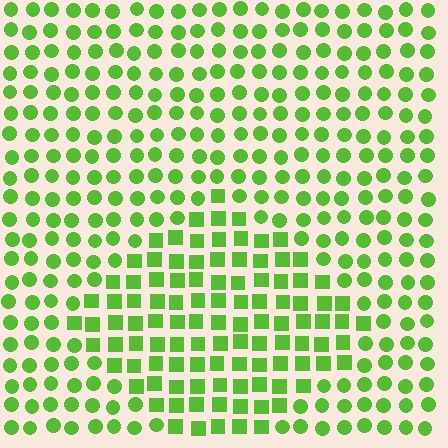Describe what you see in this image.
The image is filled with small lime elements arranged in a uniform grid. A diamond-shaped region contains squares, while the surrounding area contains circles. The boundary is defined purely by the change in element shape.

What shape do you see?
I see a diamond.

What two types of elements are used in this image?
The image uses squares inside the diamond region and circles outside it.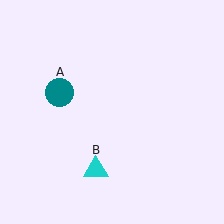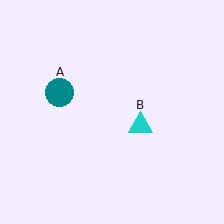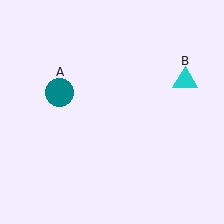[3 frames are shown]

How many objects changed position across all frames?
1 object changed position: cyan triangle (object B).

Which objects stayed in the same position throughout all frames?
Teal circle (object A) remained stationary.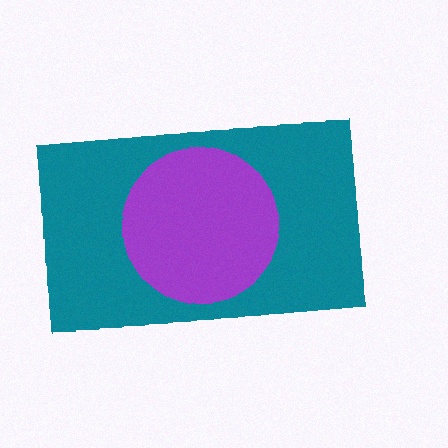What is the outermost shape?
The teal rectangle.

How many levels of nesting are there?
2.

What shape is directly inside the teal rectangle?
The purple circle.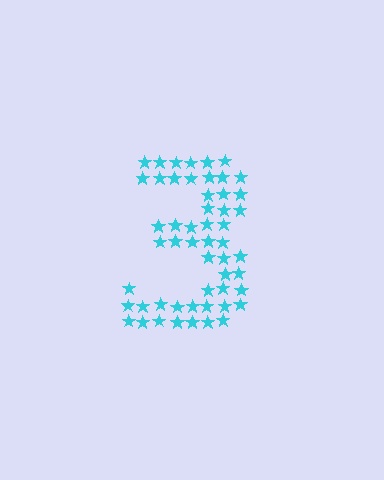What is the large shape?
The large shape is the digit 3.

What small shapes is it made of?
It is made of small stars.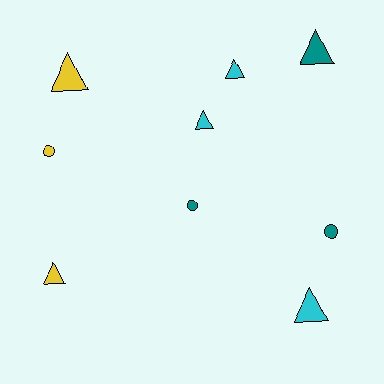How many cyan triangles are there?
There are 3 cyan triangles.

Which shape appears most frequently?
Triangle, with 6 objects.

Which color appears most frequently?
Yellow, with 3 objects.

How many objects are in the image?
There are 9 objects.